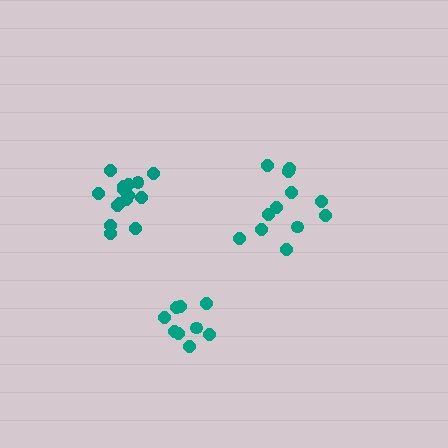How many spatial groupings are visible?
There are 3 spatial groupings.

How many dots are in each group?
Group 1: 15 dots, Group 2: 12 dots, Group 3: 9 dots (36 total).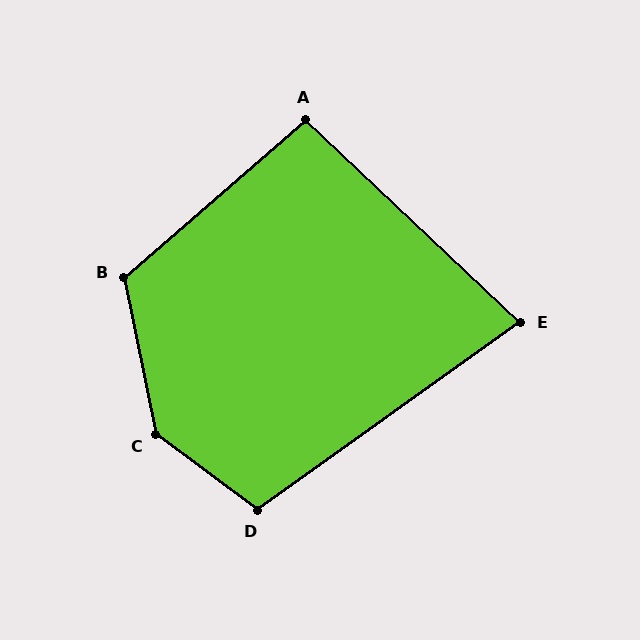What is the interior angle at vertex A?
Approximately 96 degrees (obtuse).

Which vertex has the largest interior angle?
C, at approximately 138 degrees.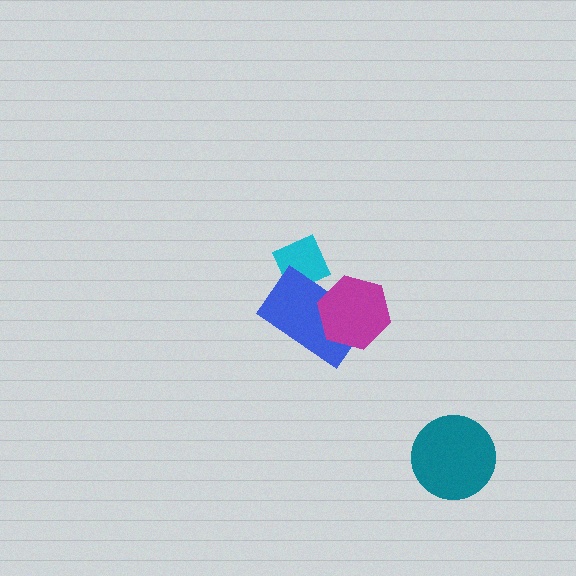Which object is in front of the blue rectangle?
The magenta hexagon is in front of the blue rectangle.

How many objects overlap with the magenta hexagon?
1 object overlaps with the magenta hexagon.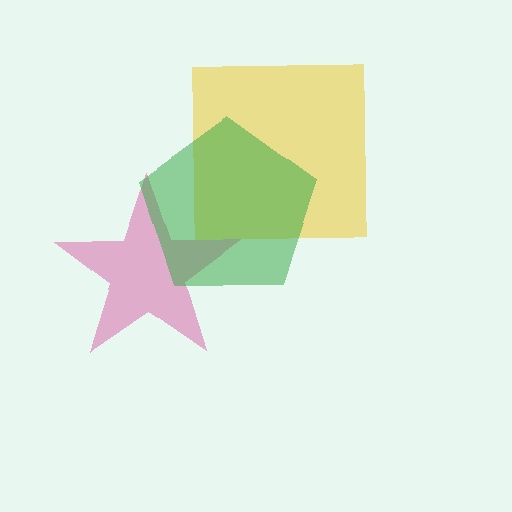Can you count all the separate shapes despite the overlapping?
Yes, there are 3 separate shapes.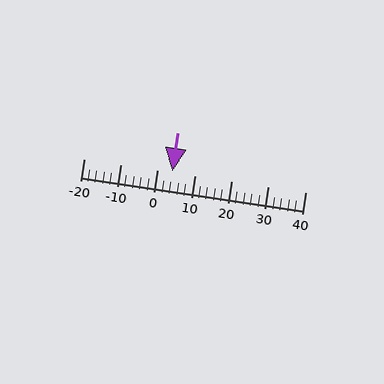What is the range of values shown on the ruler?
The ruler shows values from -20 to 40.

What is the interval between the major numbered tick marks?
The major tick marks are spaced 10 units apart.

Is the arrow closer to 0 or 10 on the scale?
The arrow is closer to 0.